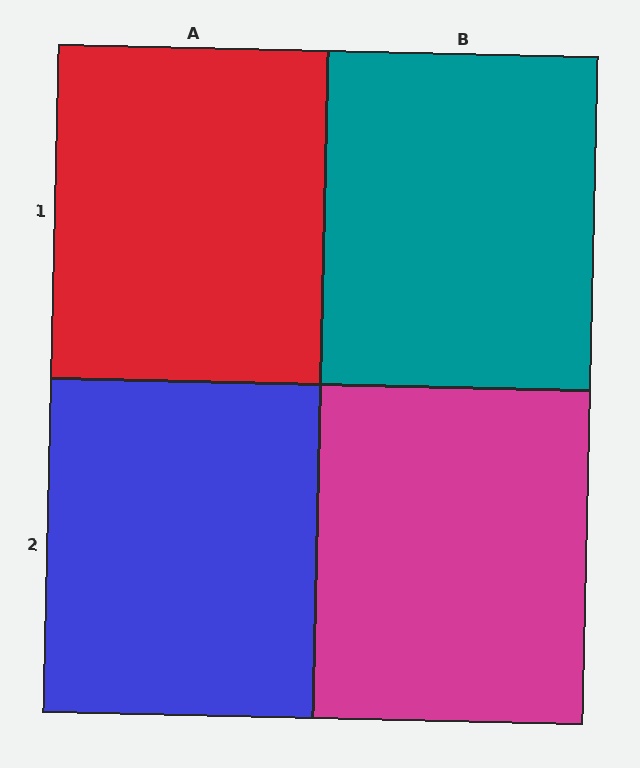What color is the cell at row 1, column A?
Red.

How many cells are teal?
1 cell is teal.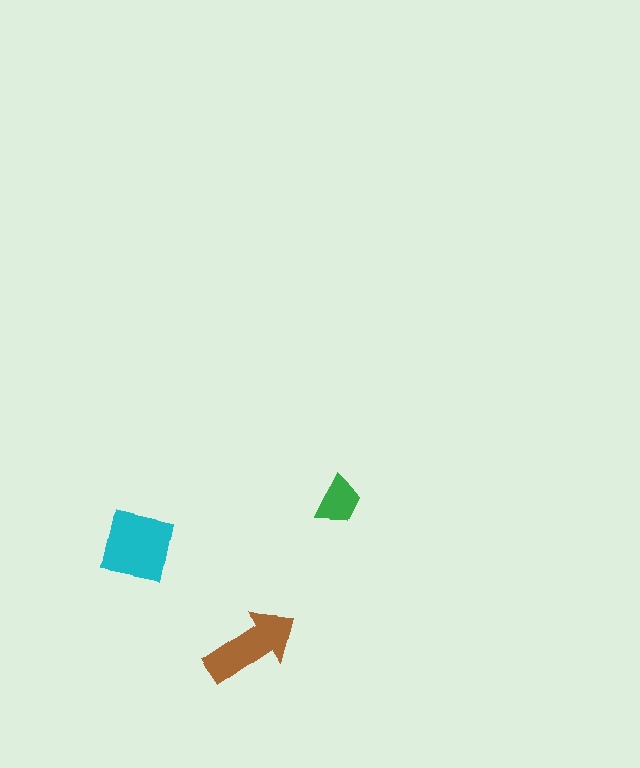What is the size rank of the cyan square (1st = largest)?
1st.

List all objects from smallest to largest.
The green trapezoid, the brown arrow, the cyan square.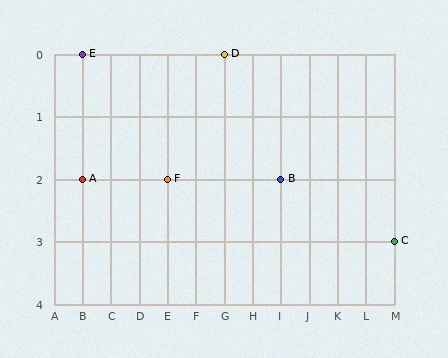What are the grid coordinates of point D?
Point D is at grid coordinates (G, 0).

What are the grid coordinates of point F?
Point F is at grid coordinates (E, 2).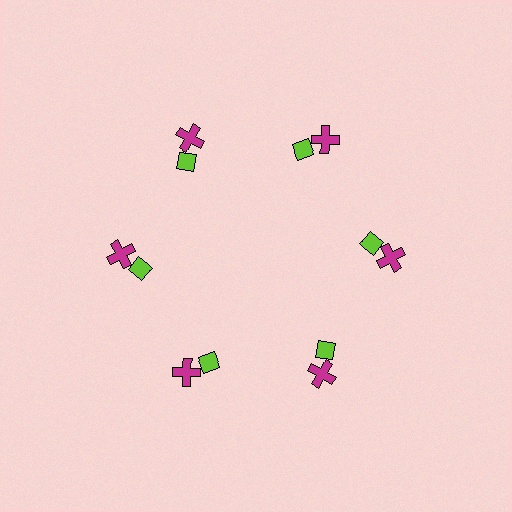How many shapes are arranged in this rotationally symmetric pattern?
There are 12 shapes, arranged in 6 groups of 2.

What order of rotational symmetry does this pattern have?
This pattern has 6-fold rotational symmetry.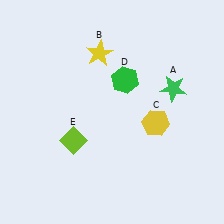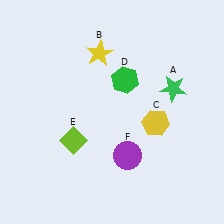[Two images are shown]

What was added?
A purple circle (F) was added in Image 2.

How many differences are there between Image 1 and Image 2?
There is 1 difference between the two images.